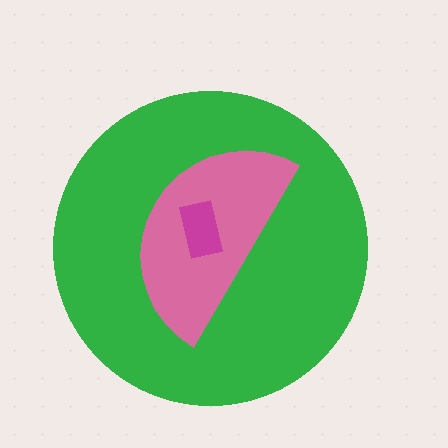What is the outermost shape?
The green circle.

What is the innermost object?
The magenta rectangle.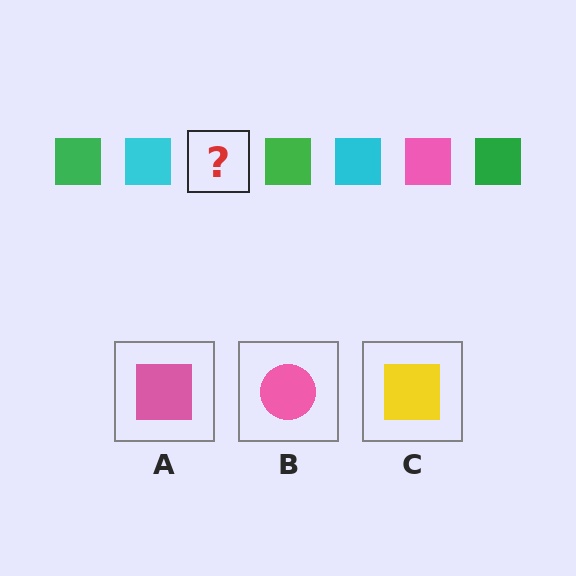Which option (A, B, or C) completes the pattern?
A.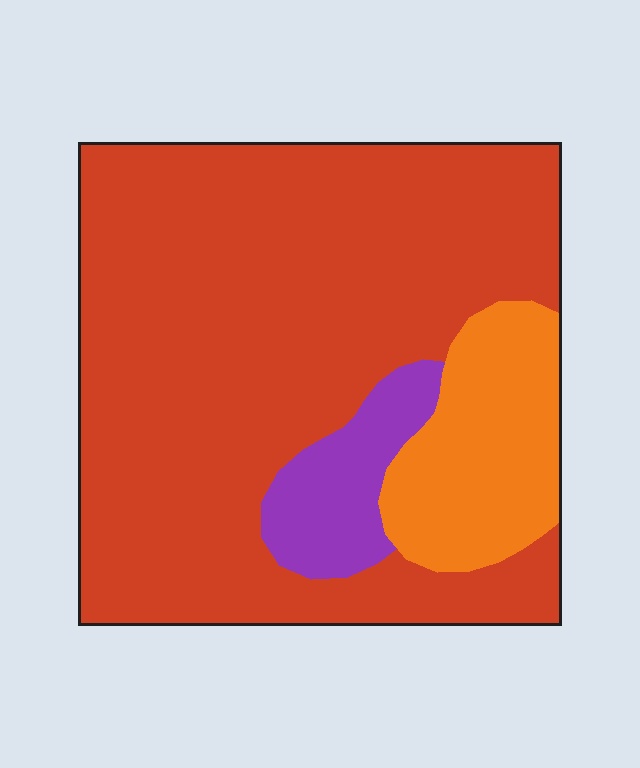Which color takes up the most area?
Red, at roughly 75%.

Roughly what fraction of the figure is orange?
Orange covers around 15% of the figure.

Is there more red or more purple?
Red.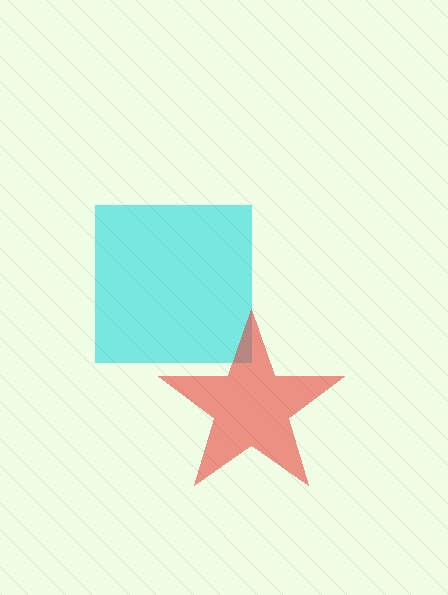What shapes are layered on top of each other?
The layered shapes are: a cyan square, a red star.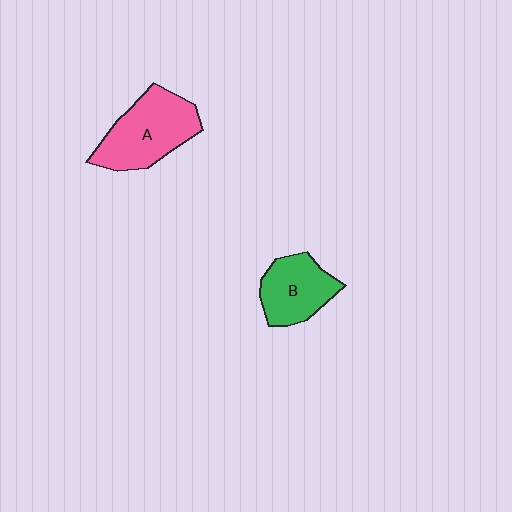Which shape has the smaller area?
Shape B (green).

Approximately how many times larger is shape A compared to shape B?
Approximately 1.4 times.